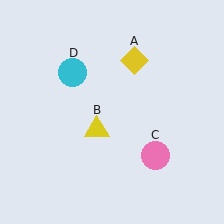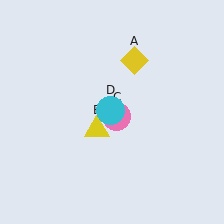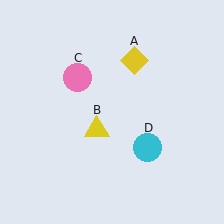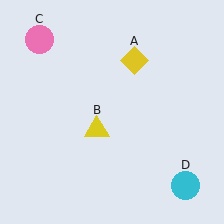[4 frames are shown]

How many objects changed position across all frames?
2 objects changed position: pink circle (object C), cyan circle (object D).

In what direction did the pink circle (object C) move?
The pink circle (object C) moved up and to the left.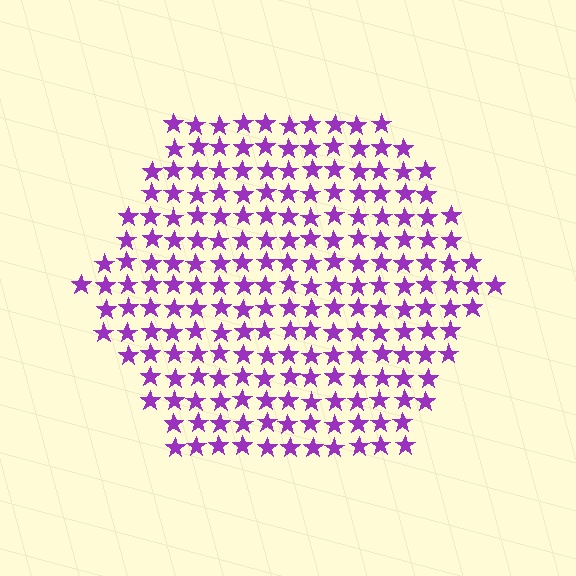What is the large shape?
The large shape is a hexagon.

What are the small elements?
The small elements are stars.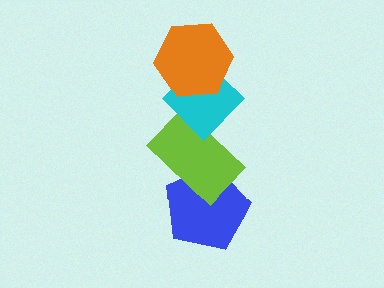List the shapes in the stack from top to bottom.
From top to bottom: the orange hexagon, the cyan diamond, the lime rectangle, the blue pentagon.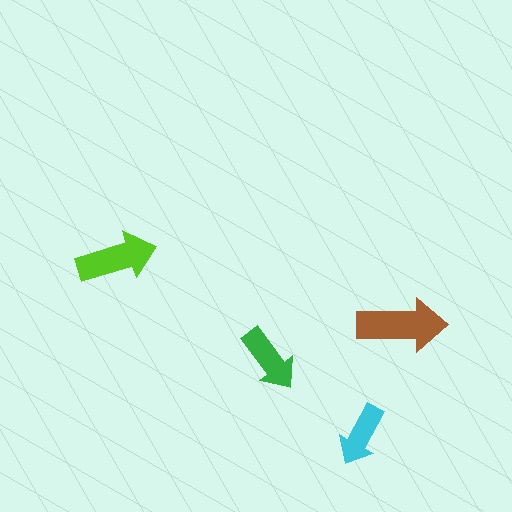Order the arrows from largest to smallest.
the brown one, the lime one, the green one, the cyan one.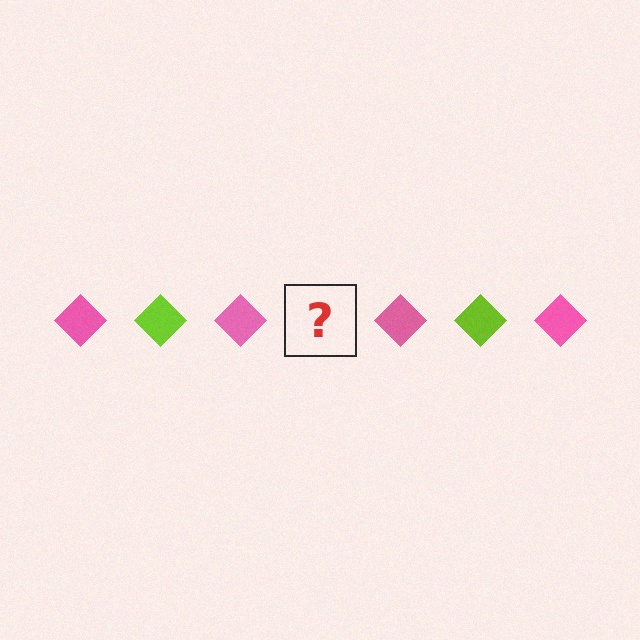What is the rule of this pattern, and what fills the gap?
The rule is that the pattern cycles through pink, lime diamonds. The gap should be filled with a lime diamond.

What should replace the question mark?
The question mark should be replaced with a lime diamond.